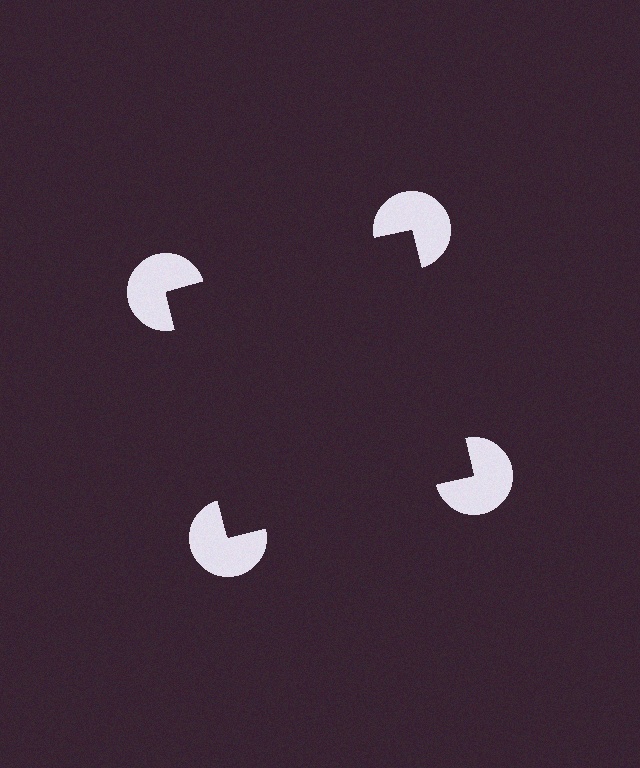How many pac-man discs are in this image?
There are 4 — one at each vertex of the illusory square.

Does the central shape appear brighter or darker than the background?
It typically appears slightly darker than the background, even though no actual brightness change is drawn.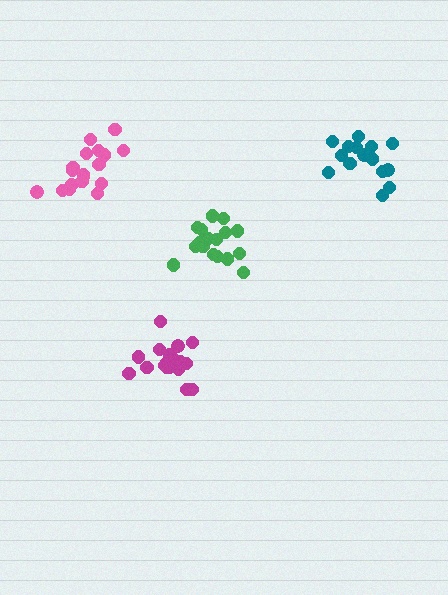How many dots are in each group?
Group 1: 17 dots, Group 2: 15 dots, Group 3: 18 dots, Group 4: 18 dots (68 total).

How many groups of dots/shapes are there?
There are 4 groups.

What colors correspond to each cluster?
The clusters are colored: green, teal, pink, magenta.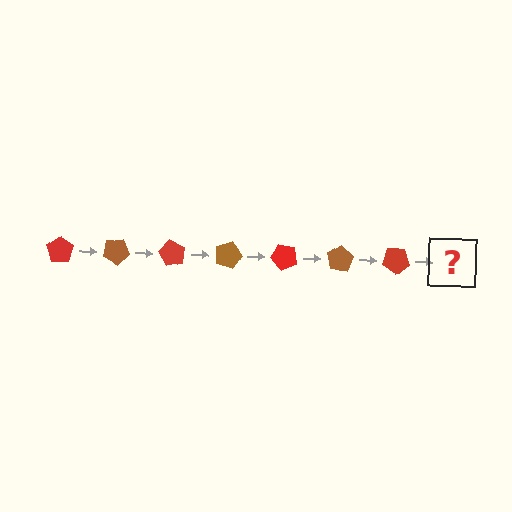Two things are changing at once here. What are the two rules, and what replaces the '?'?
The two rules are that it rotates 30 degrees each step and the color cycles through red and brown. The '?' should be a brown pentagon, rotated 210 degrees from the start.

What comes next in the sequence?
The next element should be a brown pentagon, rotated 210 degrees from the start.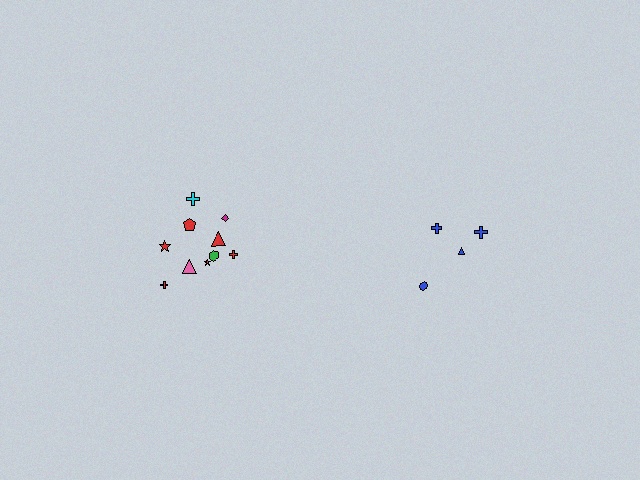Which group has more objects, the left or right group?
The left group.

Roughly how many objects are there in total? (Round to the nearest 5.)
Roughly 15 objects in total.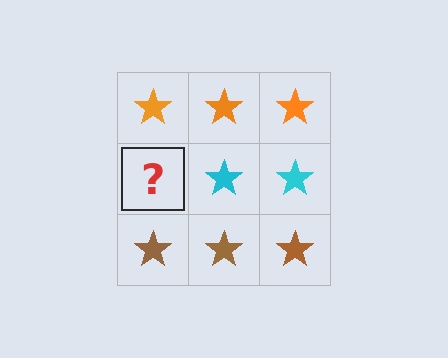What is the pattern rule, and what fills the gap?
The rule is that each row has a consistent color. The gap should be filled with a cyan star.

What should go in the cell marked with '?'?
The missing cell should contain a cyan star.